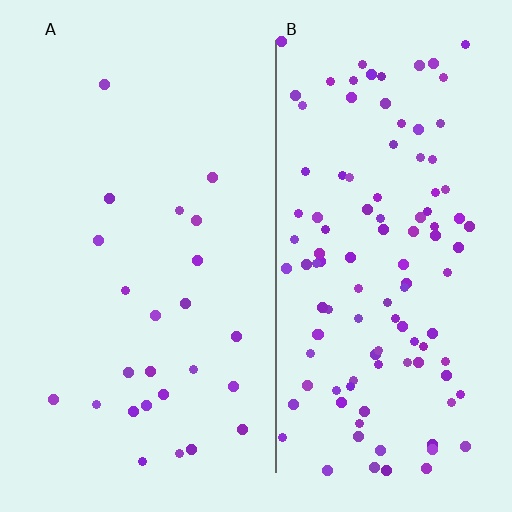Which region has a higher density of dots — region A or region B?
B (the right).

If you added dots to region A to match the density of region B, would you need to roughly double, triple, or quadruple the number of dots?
Approximately quadruple.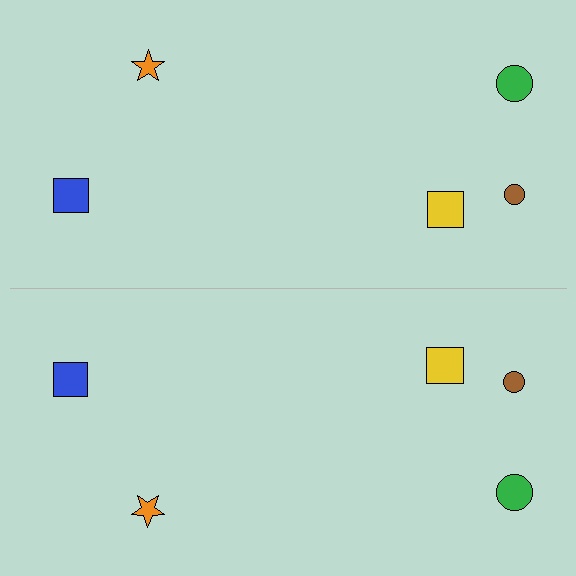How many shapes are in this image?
There are 10 shapes in this image.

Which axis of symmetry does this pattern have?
The pattern has a horizontal axis of symmetry running through the center of the image.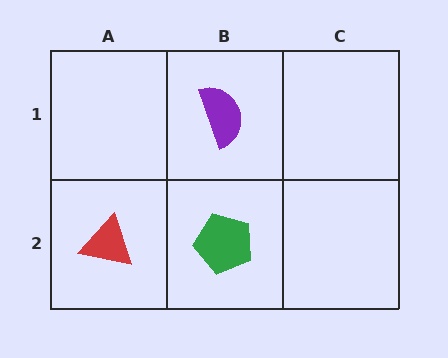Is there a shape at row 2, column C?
No, that cell is empty.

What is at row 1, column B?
A purple semicircle.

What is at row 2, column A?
A red triangle.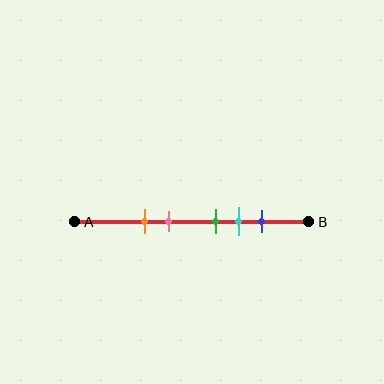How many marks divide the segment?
There are 5 marks dividing the segment.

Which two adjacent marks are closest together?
The green and cyan marks are the closest adjacent pair.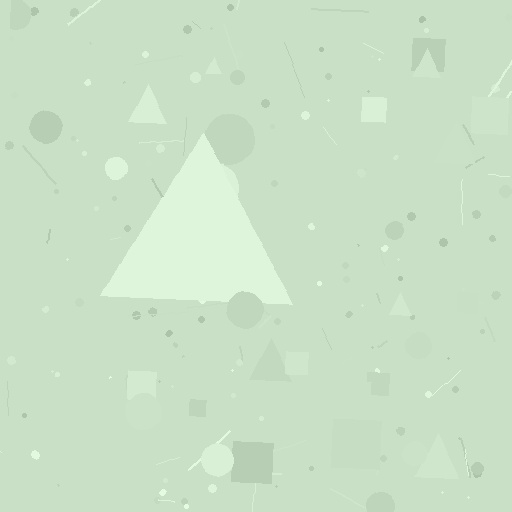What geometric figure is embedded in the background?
A triangle is embedded in the background.